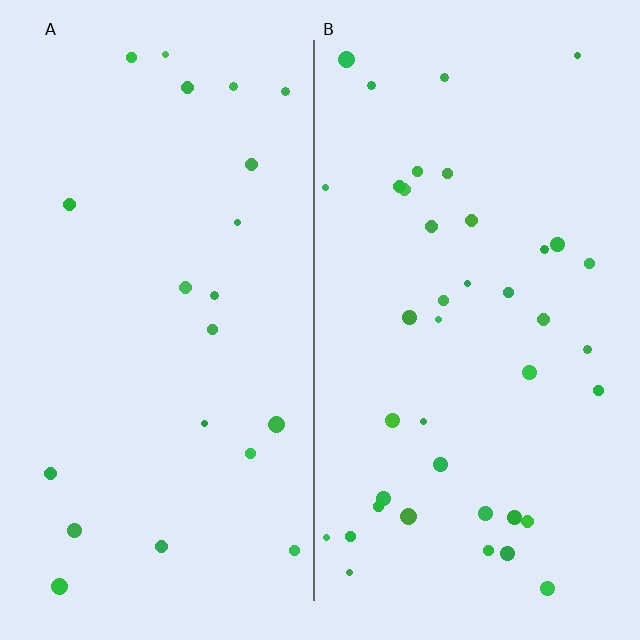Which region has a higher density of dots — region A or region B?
B (the right).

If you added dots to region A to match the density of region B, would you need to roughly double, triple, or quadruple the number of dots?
Approximately double.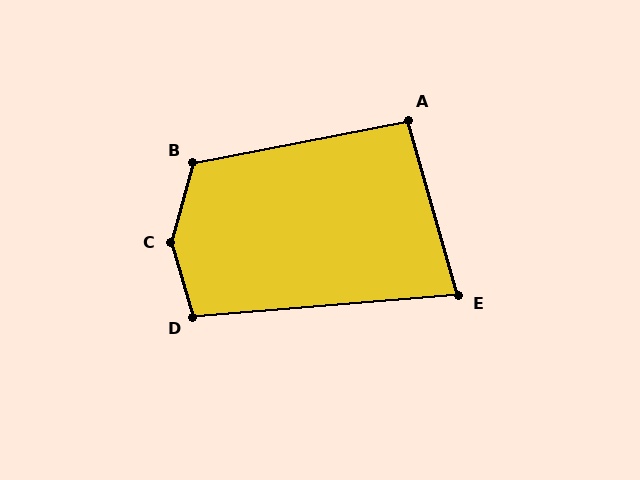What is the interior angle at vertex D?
Approximately 101 degrees (obtuse).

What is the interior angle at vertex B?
Approximately 116 degrees (obtuse).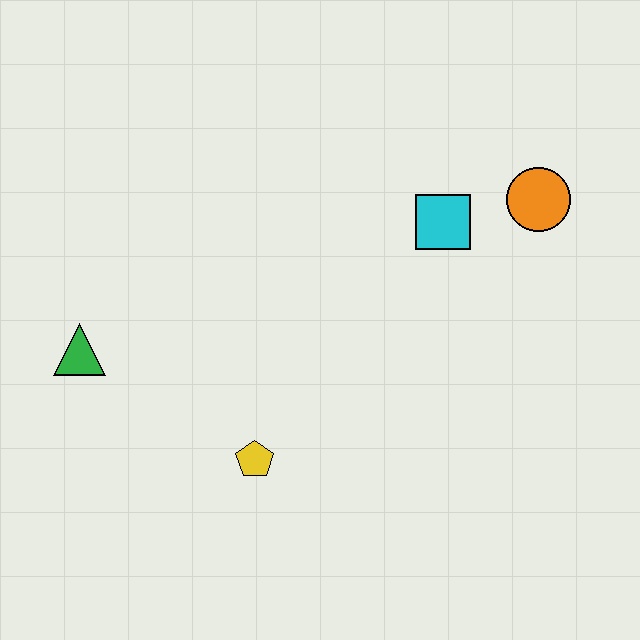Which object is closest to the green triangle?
The yellow pentagon is closest to the green triangle.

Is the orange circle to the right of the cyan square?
Yes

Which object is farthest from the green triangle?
The orange circle is farthest from the green triangle.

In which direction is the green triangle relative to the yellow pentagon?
The green triangle is to the left of the yellow pentagon.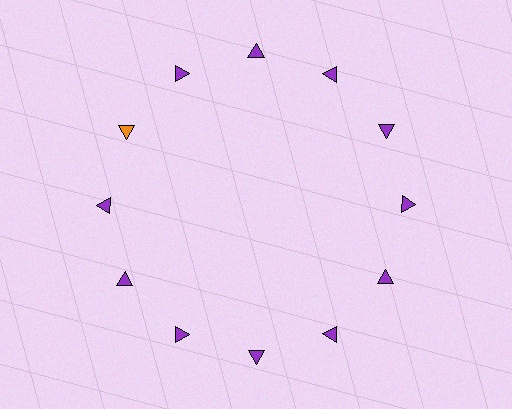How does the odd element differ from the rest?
It has a different color: orange instead of purple.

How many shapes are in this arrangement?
There are 12 shapes arranged in a ring pattern.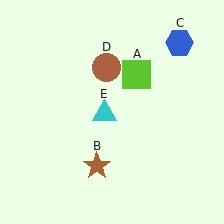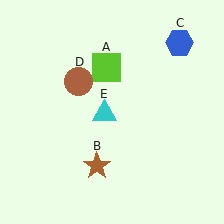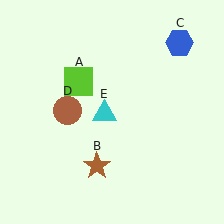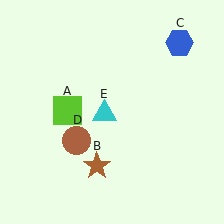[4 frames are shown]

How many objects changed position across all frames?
2 objects changed position: lime square (object A), brown circle (object D).